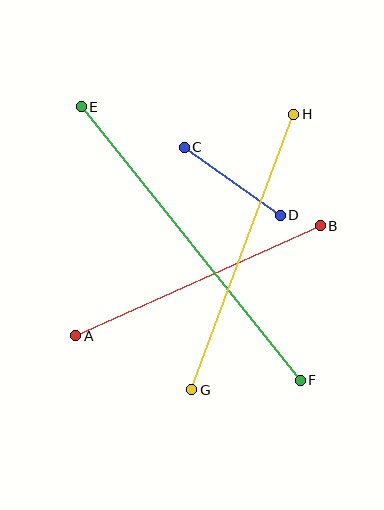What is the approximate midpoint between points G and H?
The midpoint is at approximately (243, 252) pixels.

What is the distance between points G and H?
The distance is approximately 293 pixels.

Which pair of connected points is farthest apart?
Points E and F are farthest apart.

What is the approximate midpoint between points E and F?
The midpoint is at approximately (191, 243) pixels.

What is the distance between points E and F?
The distance is approximately 351 pixels.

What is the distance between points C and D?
The distance is approximately 118 pixels.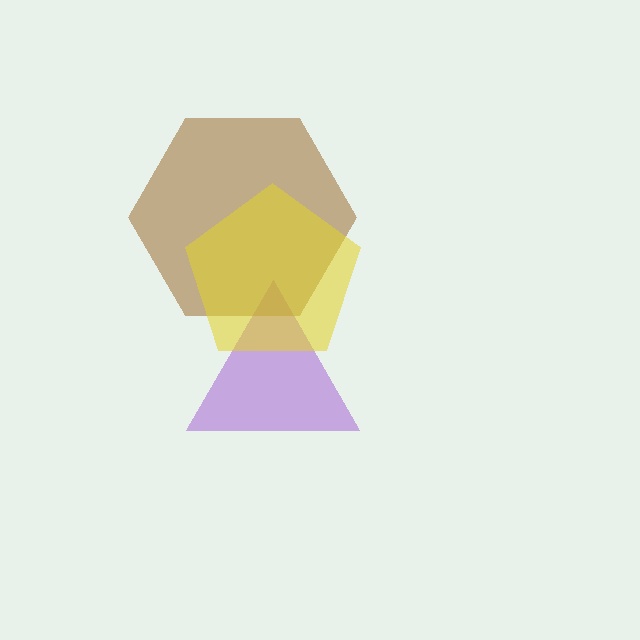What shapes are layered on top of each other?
The layered shapes are: a purple triangle, a brown hexagon, a yellow pentagon.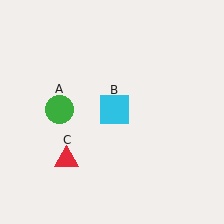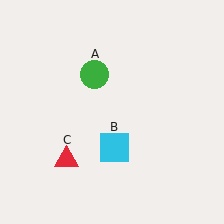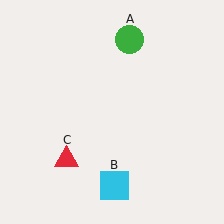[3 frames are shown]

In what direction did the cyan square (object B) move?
The cyan square (object B) moved down.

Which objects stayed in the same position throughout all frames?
Red triangle (object C) remained stationary.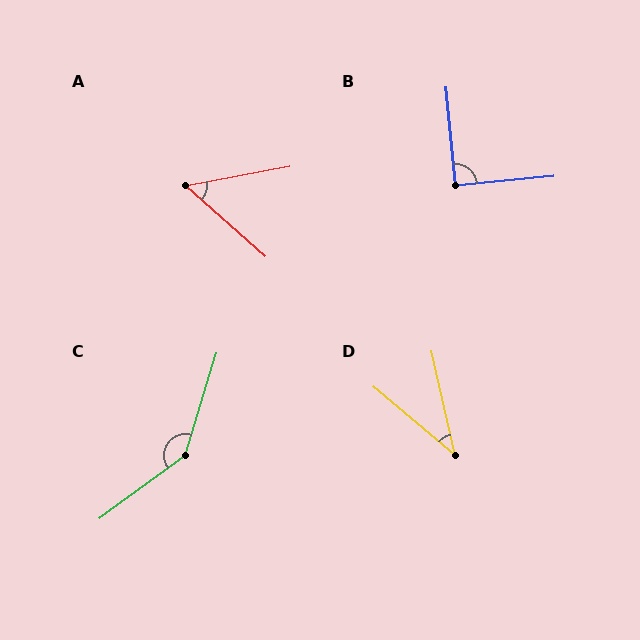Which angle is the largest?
C, at approximately 144 degrees.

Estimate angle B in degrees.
Approximately 90 degrees.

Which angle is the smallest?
D, at approximately 37 degrees.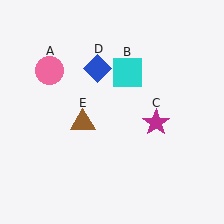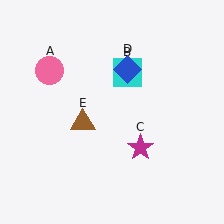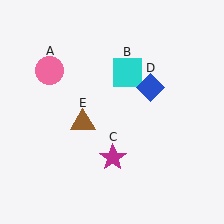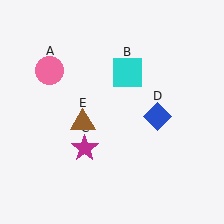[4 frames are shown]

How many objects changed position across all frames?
2 objects changed position: magenta star (object C), blue diamond (object D).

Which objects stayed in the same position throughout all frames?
Pink circle (object A) and cyan square (object B) and brown triangle (object E) remained stationary.